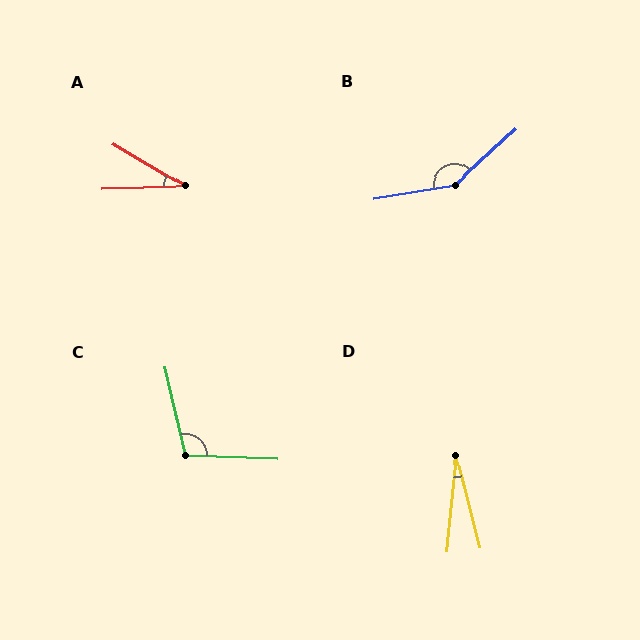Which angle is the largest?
B, at approximately 148 degrees.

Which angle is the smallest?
D, at approximately 20 degrees.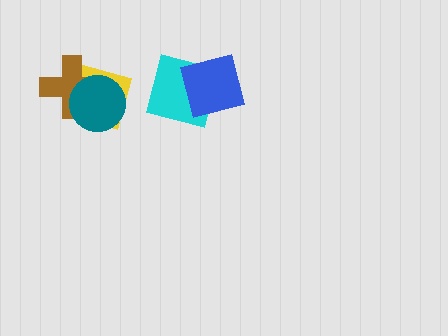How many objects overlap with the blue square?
1 object overlaps with the blue square.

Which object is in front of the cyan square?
The blue square is in front of the cyan square.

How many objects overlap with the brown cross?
2 objects overlap with the brown cross.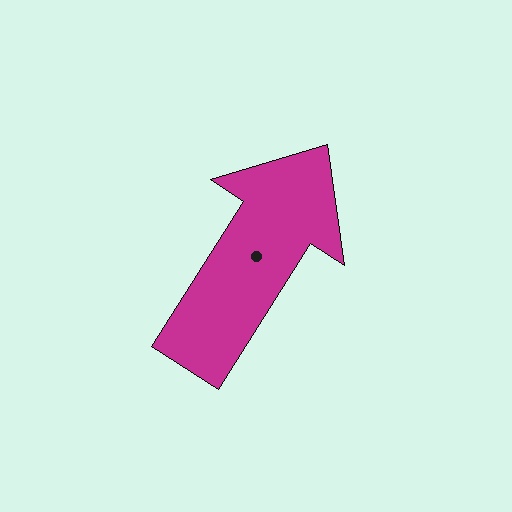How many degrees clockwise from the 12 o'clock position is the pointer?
Approximately 33 degrees.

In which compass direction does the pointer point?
Northeast.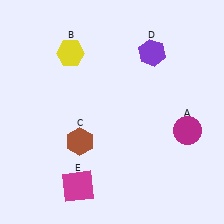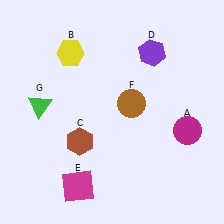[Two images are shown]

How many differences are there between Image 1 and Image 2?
There are 2 differences between the two images.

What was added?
A brown circle (F), a green triangle (G) were added in Image 2.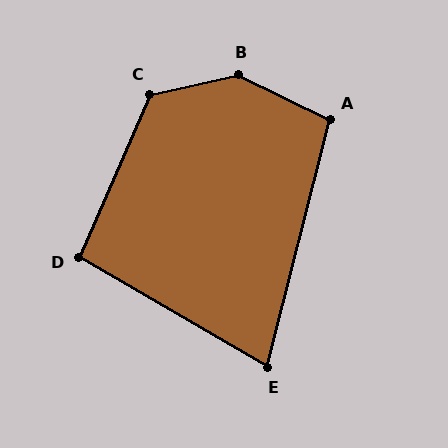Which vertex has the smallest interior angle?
E, at approximately 74 degrees.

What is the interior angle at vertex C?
Approximately 126 degrees (obtuse).